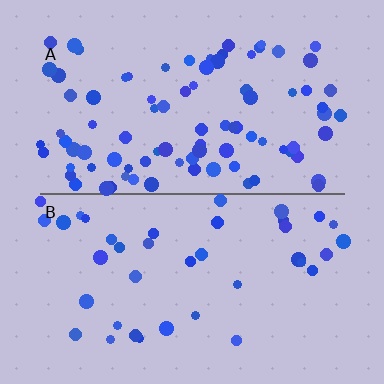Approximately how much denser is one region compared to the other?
Approximately 2.3× — region A over region B.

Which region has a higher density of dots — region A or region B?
A (the top).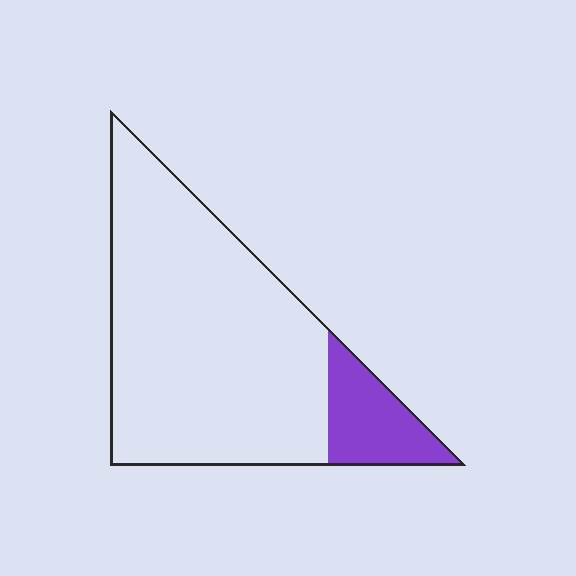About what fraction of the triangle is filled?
About one sixth (1/6).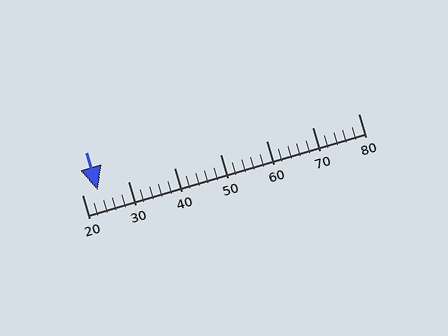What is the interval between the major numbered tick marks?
The major tick marks are spaced 10 units apart.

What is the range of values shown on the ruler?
The ruler shows values from 20 to 80.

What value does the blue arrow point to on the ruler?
The blue arrow points to approximately 24.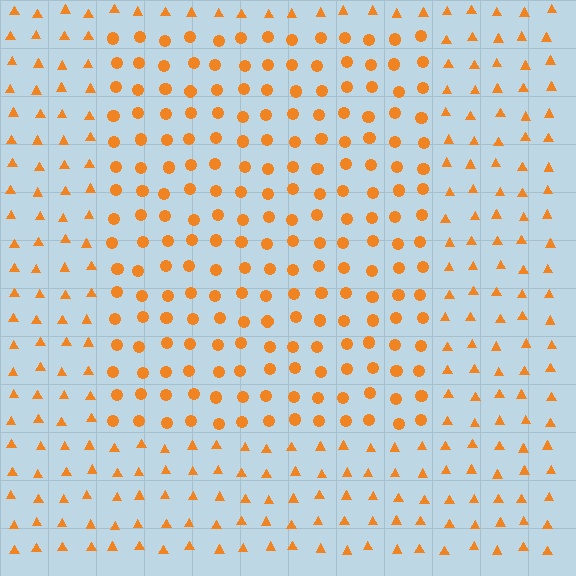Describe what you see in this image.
The image is filled with small orange elements arranged in a uniform grid. A rectangle-shaped region contains circles, while the surrounding area contains triangles. The boundary is defined purely by the change in element shape.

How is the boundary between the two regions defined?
The boundary is defined by a change in element shape: circles inside vs. triangles outside. All elements share the same color and spacing.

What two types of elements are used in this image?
The image uses circles inside the rectangle region and triangles outside it.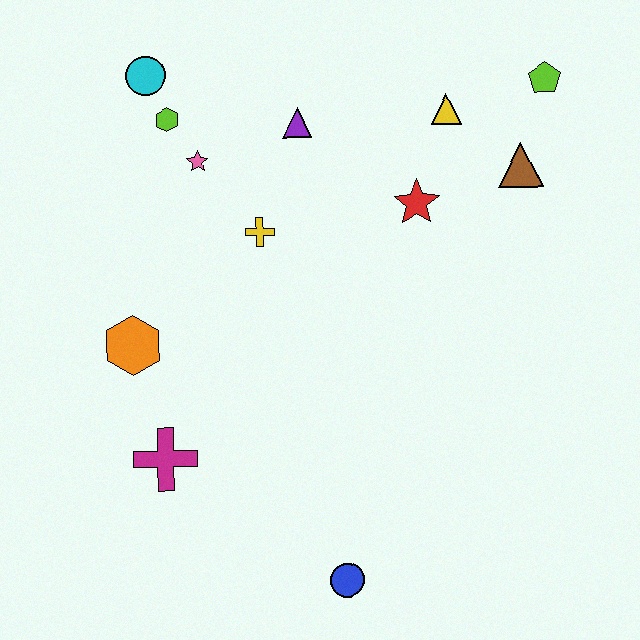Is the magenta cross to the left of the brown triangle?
Yes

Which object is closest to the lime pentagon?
The brown triangle is closest to the lime pentagon.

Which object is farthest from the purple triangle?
The blue circle is farthest from the purple triangle.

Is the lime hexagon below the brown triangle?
No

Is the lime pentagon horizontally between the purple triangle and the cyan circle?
No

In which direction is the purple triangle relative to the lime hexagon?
The purple triangle is to the right of the lime hexagon.